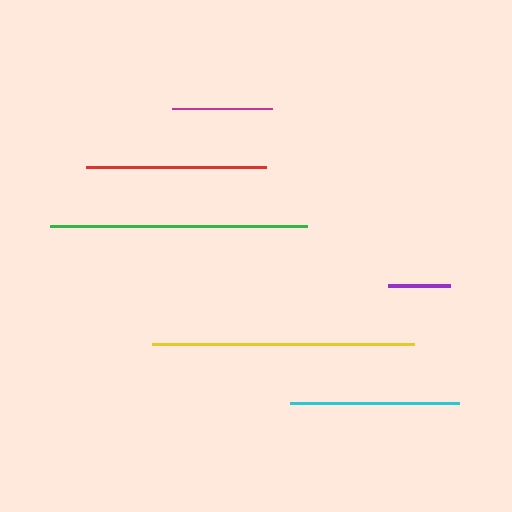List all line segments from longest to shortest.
From longest to shortest: yellow, green, red, cyan, magenta, purple.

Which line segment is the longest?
The yellow line is the longest at approximately 262 pixels.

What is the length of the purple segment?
The purple segment is approximately 62 pixels long.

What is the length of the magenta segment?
The magenta segment is approximately 100 pixels long.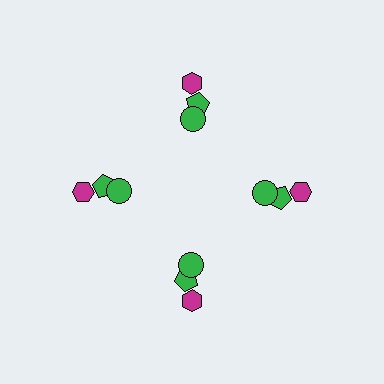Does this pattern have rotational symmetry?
Yes, this pattern has 4-fold rotational symmetry. It looks the same after rotating 90 degrees around the center.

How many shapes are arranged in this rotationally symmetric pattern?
There are 12 shapes, arranged in 4 groups of 3.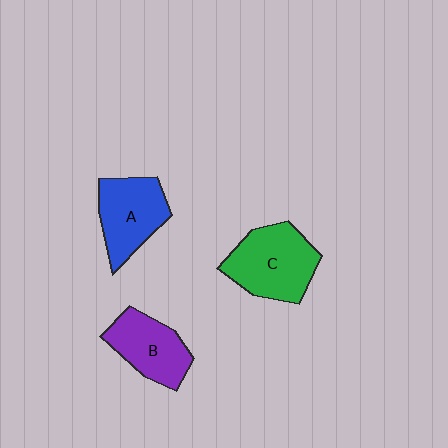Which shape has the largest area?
Shape C (green).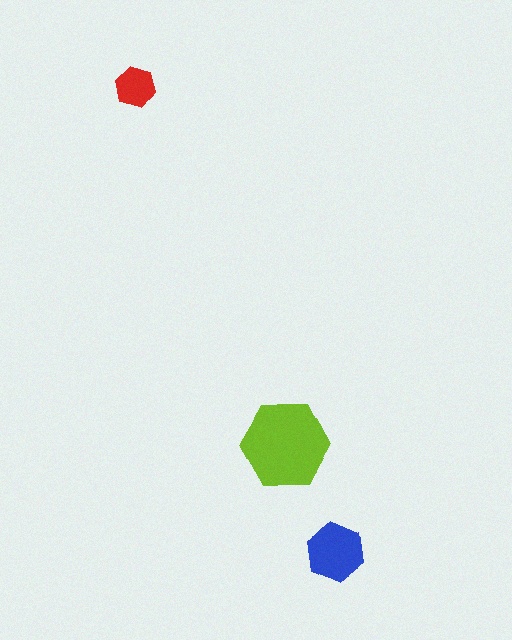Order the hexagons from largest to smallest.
the lime one, the blue one, the red one.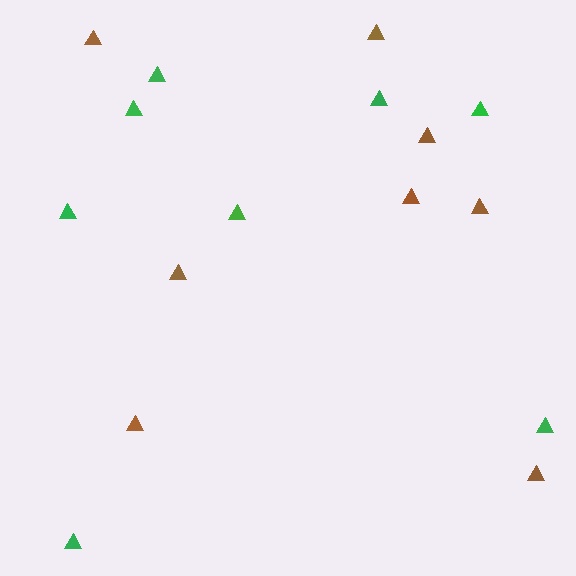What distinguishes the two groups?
There are 2 groups: one group of brown triangles (8) and one group of green triangles (8).